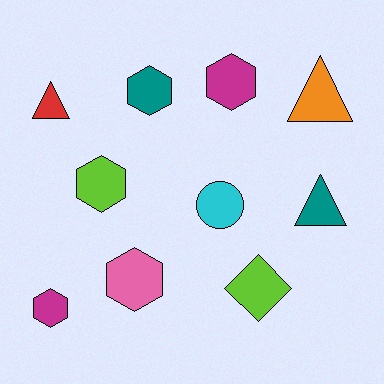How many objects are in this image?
There are 10 objects.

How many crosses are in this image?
There are no crosses.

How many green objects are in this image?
There are no green objects.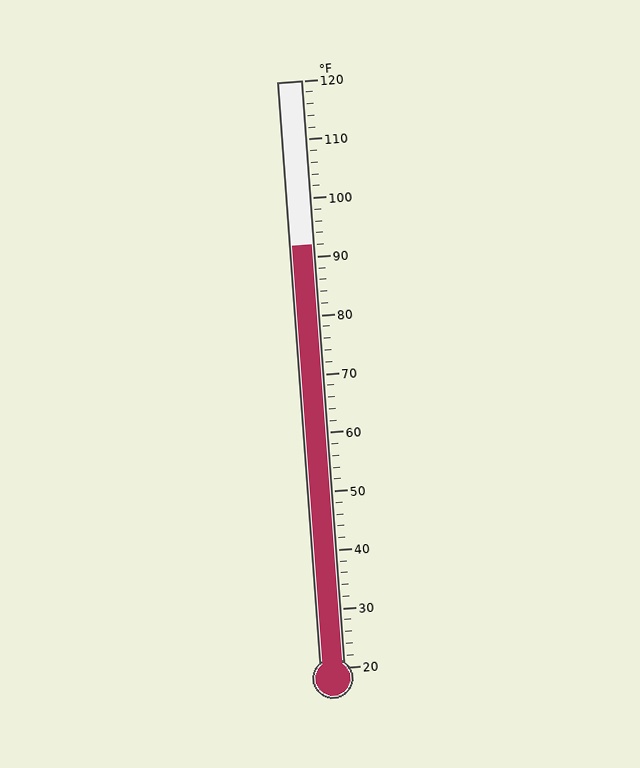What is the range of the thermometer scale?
The thermometer scale ranges from 20°F to 120°F.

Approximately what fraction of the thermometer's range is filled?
The thermometer is filled to approximately 70% of its range.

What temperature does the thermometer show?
The thermometer shows approximately 92°F.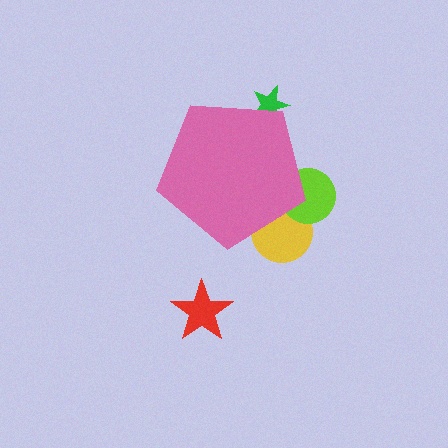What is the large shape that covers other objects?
A pink pentagon.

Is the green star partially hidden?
Yes, the green star is partially hidden behind the pink pentagon.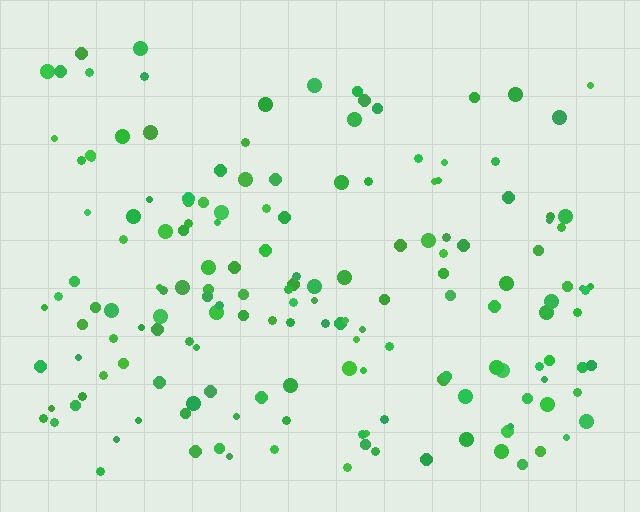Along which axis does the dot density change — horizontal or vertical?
Vertical.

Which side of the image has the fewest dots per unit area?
The top.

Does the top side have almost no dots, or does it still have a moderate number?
Still a moderate number, just noticeably fewer than the bottom.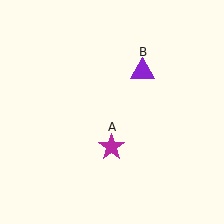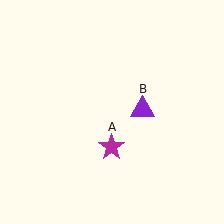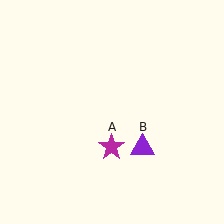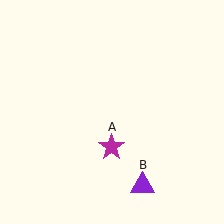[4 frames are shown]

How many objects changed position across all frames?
1 object changed position: purple triangle (object B).